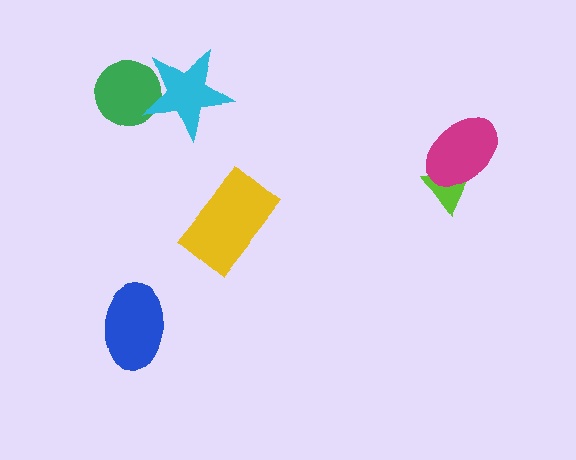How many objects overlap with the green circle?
1 object overlaps with the green circle.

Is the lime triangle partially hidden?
Yes, it is partially covered by another shape.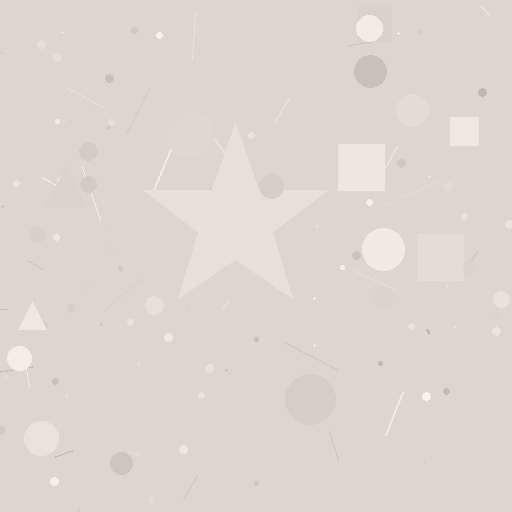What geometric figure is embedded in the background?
A star is embedded in the background.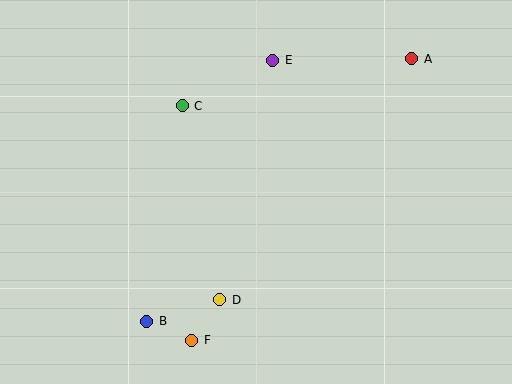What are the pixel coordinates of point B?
Point B is at (147, 321).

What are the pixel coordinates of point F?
Point F is at (192, 340).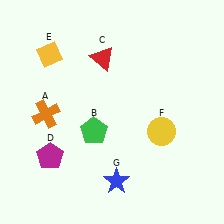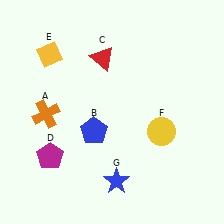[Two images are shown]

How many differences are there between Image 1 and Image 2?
There is 1 difference between the two images.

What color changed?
The pentagon (B) changed from green in Image 1 to blue in Image 2.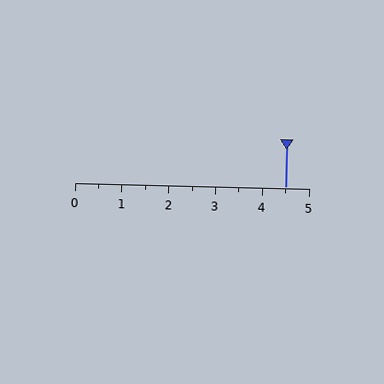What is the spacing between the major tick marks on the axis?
The major ticks are spaced 1 apart.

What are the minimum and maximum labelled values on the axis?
The axis runs from 0 to 5.